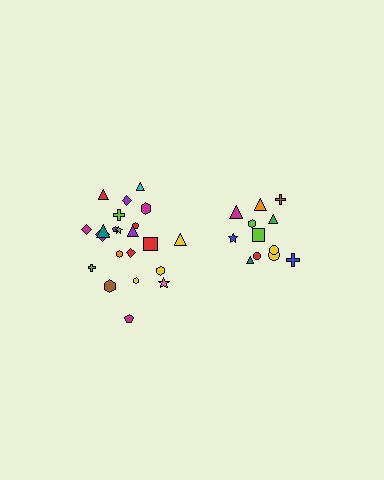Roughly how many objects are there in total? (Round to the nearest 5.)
Roughly 35 objects in total.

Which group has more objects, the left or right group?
The left group.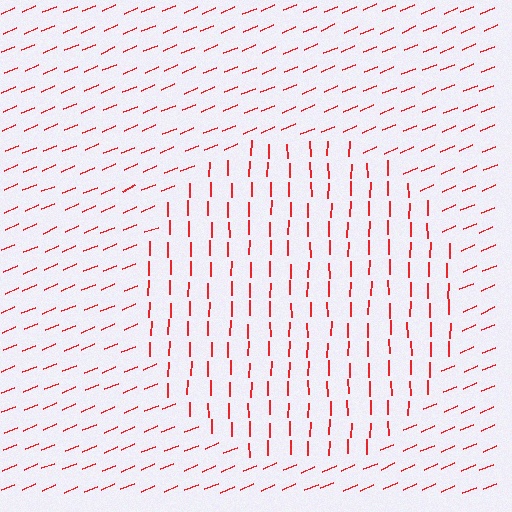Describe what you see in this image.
The image is filled with small red line segments. A circle region in the image has lines oriented differently from the surrounding lines, creating a visible texture boundary.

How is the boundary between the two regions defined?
The boundary is defined purely by a change in line orientation (approximately 67 degrees difference). All lines are the same color and thickness.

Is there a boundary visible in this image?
Yes, there is a texture boundary formed by a change in line orientation.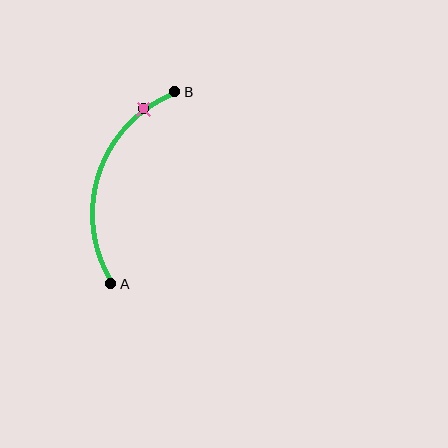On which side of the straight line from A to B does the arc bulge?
The arc bulges to the left of the straight line connecting A and B.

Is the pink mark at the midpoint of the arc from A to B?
No. The pink mark lies on the arc but is closer to endpoint B. The arc midpoint would be at the point on the curve equidistant along the arc from both A and B.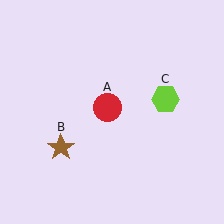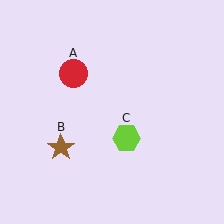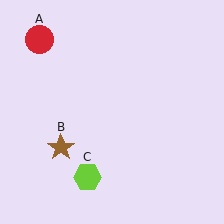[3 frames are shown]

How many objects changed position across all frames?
2 objects changed position: red circle (object A), lime hexagon (object C).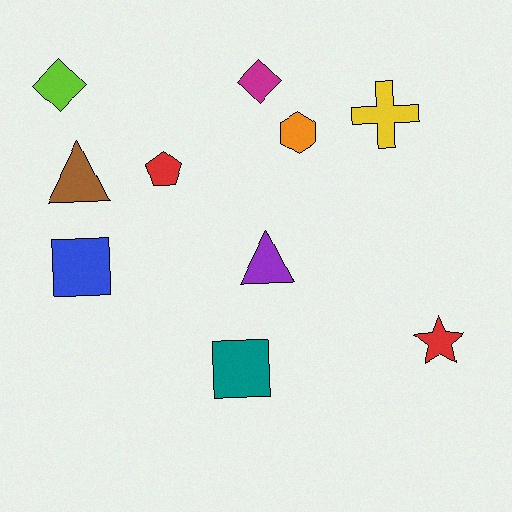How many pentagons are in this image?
There is 1 pentagon.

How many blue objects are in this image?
There is 1 blue object.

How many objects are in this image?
There are 10 objects.